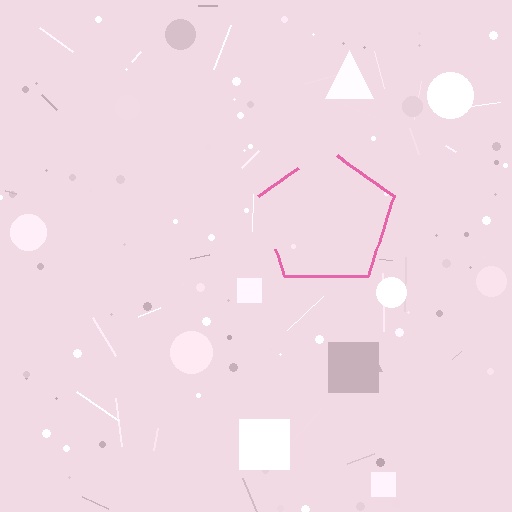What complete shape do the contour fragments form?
The contour fragments form a pentagon.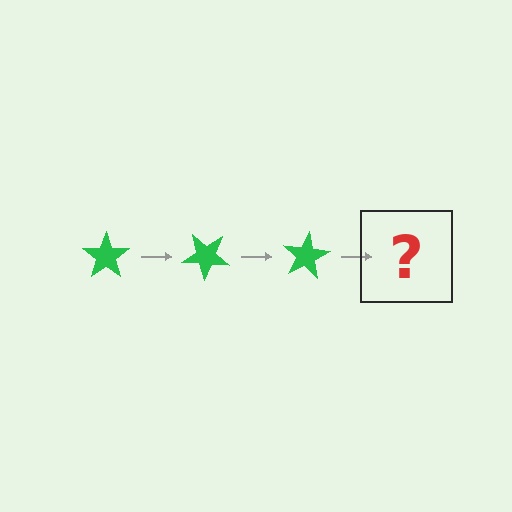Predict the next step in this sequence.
The next step is a green star rotated 120 degrees.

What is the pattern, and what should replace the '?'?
The pattern is that the star rotates 40 degrees each step. The '?' should be a green star rotated 120 degrees.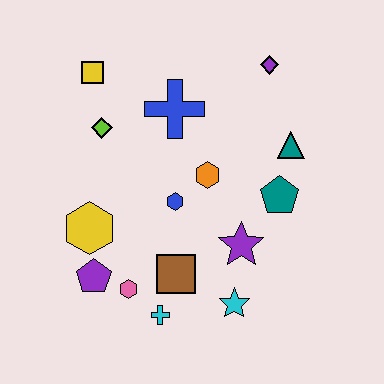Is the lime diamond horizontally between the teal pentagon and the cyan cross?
No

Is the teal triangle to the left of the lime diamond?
No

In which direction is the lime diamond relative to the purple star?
The lime diamond is to the left of the purple star.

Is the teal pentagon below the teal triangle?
Yes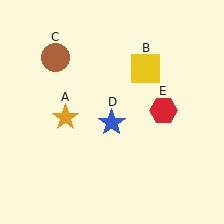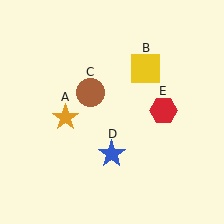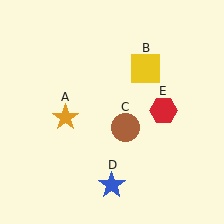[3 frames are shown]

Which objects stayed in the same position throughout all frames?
Orange star (object A) and yellow square (object B) and red hexagon (object E) remained stationary.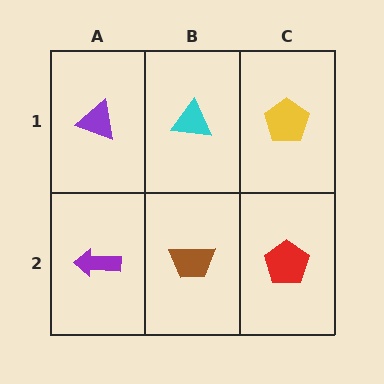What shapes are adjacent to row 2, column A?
A purple triangle (row 1, column A), a brown trapezoid (row 2, column B).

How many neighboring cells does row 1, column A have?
2.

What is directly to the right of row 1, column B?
A yellow pentagon.